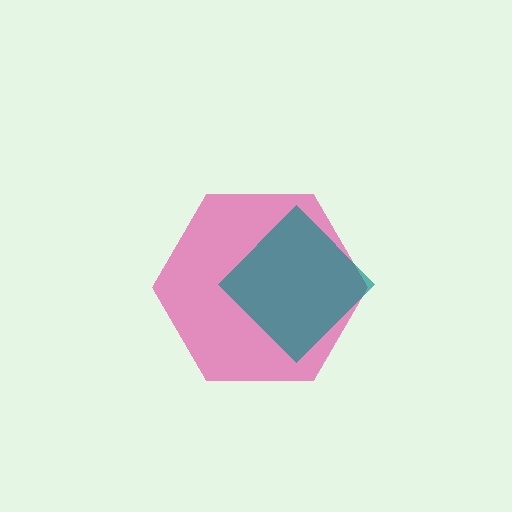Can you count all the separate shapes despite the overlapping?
Yes, there are 2 separate shapes.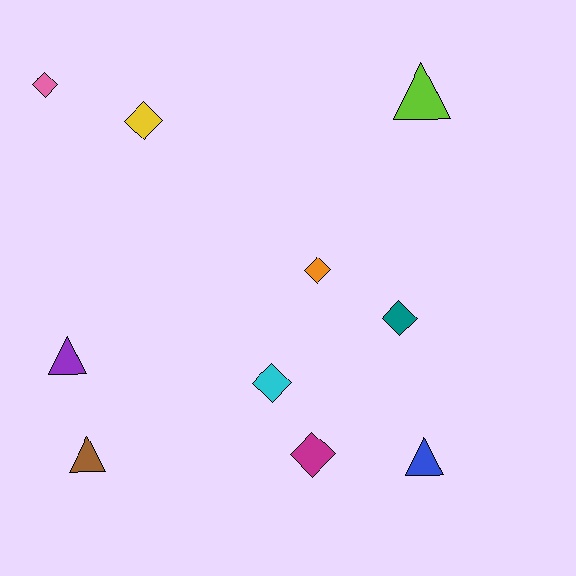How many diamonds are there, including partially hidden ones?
There are 6 diamonds.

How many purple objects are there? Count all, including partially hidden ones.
There is 1 purple object.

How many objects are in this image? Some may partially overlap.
There are 10 objects.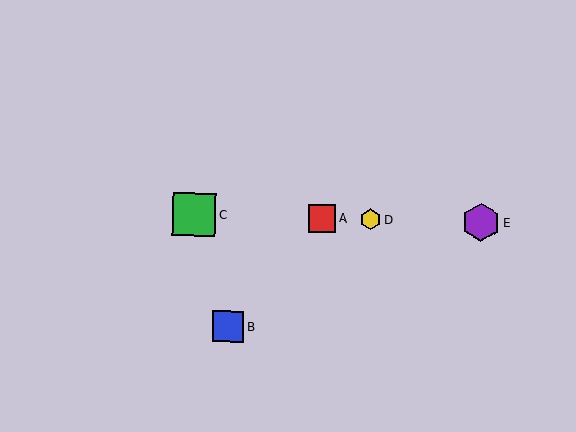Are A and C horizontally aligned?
Yes, both are at y≈218.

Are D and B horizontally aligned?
No, D is at y≈220 and B is at y≈326.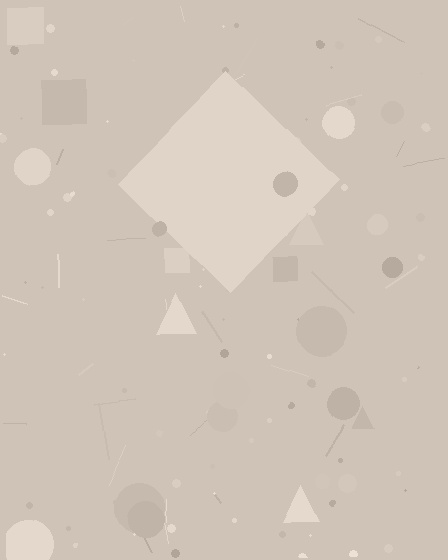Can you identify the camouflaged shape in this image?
The camouflaged shape is a diamond.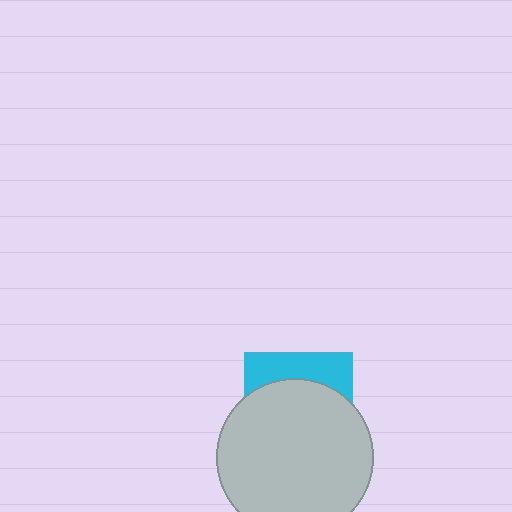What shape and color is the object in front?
The object in front is a light gray circle.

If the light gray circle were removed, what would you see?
You would see the complete cyan square.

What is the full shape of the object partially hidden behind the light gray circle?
The partially hidden object is a cyan square.